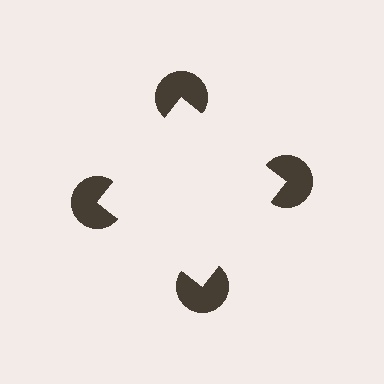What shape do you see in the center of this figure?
An illusory square — its edges are inferred from the aligned wedge cuts in the pac-man discs, not physically drawn.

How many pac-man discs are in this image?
There are 4 — one at each vertex of the illusory square.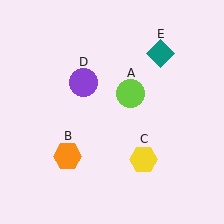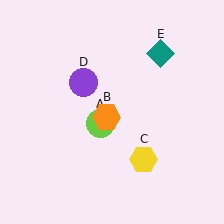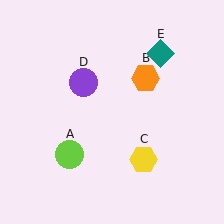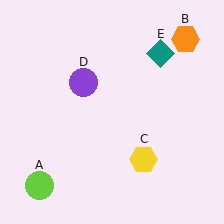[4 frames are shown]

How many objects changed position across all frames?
2 objects changed position: lime circle (object A), orange hexagon (object B).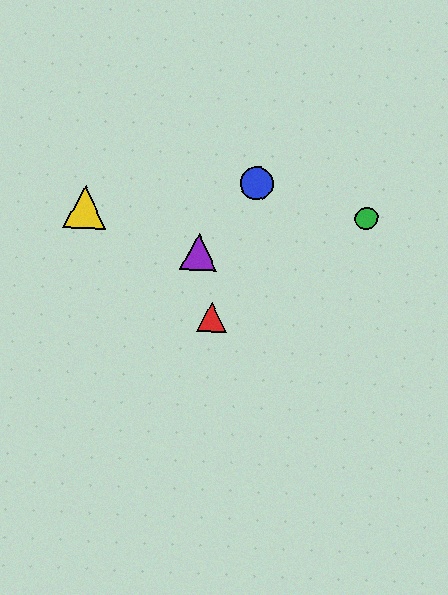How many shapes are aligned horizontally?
2 shapes (the green circle, the yellow triangle) are aligned horizontally.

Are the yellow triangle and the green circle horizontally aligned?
Yes, both are at y≈207.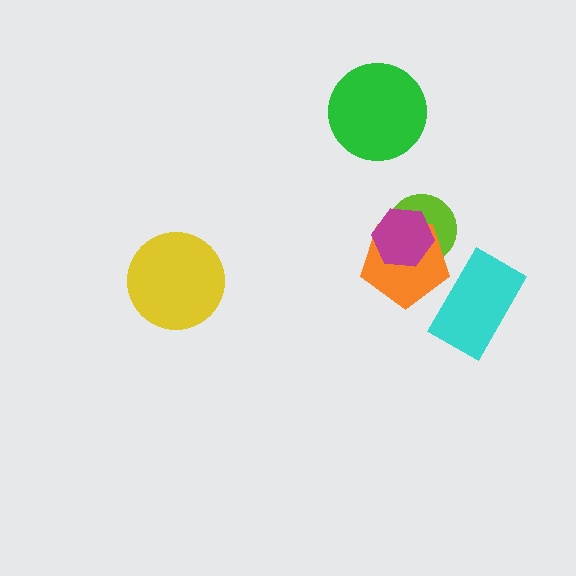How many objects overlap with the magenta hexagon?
2 objects overlap with the magenta hexagon.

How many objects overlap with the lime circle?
2 objects overlap with the lime circle.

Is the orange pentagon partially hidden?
Yes, it is partially covered by another shape.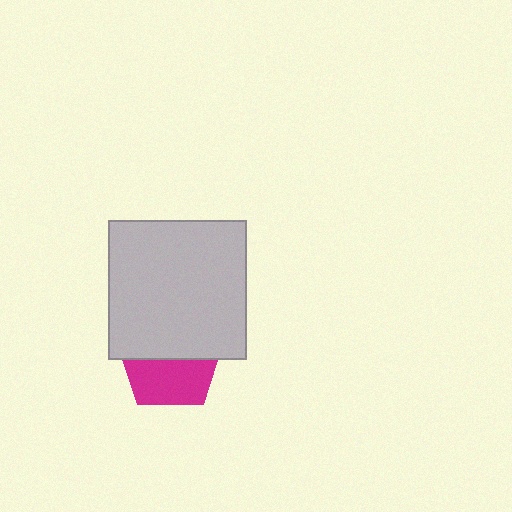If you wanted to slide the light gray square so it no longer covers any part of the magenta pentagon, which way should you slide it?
Slide it up — that is the most direct way to separate the two shapes.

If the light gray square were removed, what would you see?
You would see the complete magenta pentagon.